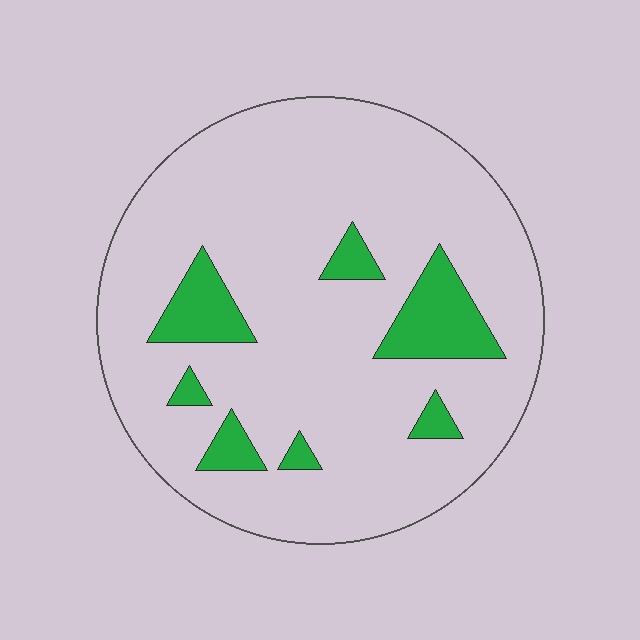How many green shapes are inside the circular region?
7.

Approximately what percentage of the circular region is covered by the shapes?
Approximately 15%.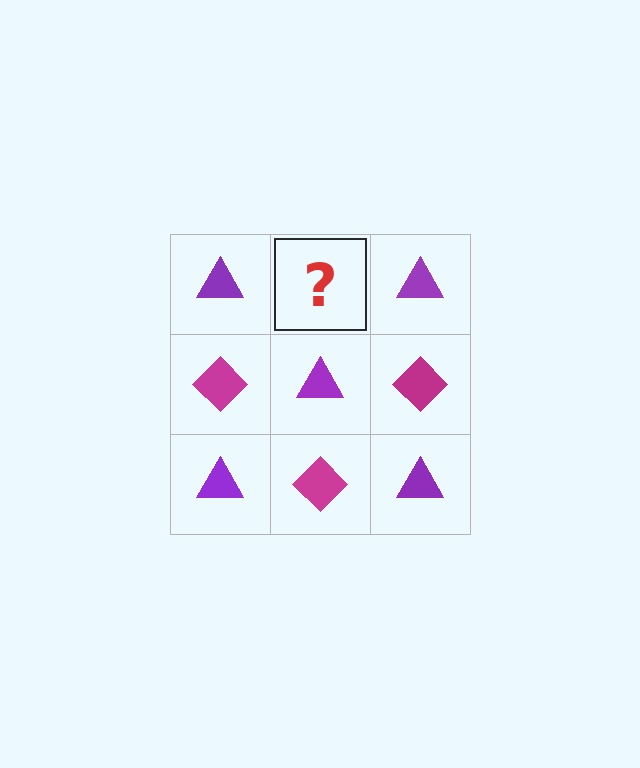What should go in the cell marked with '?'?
The missing cell should contain a magenta diamond.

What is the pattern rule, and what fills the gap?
The rule is that it alternates purple triangle and magenta diamond in a checkerboard pattern. The gap should be filled with a magenta diamond.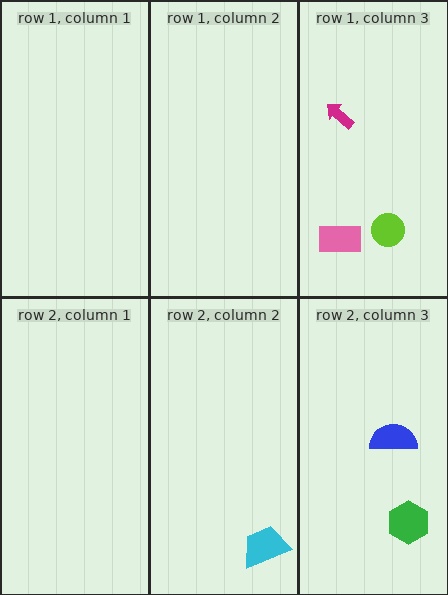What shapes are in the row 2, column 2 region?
The cyan trapezoid.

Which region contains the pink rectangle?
The row 1, column 3 region.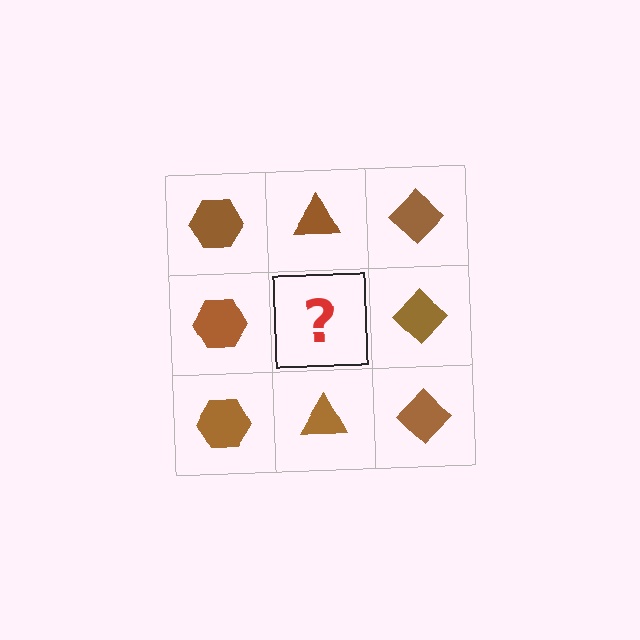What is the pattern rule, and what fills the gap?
The rule is that each column has a consistent shape. The gap should be filled with a brown triangle.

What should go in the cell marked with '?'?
The missing cell should contain a brown triangle.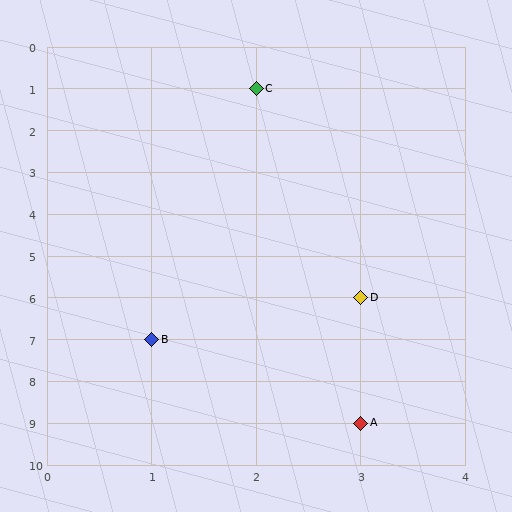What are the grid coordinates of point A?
Point A is at grid coordinates (3, 9).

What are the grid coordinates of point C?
Point C is at grid coordinates (2, 1).